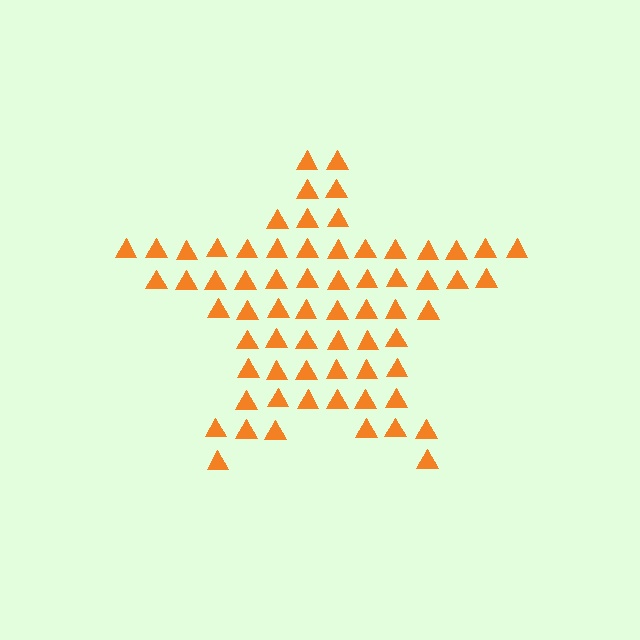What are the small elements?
The small elements are triangles.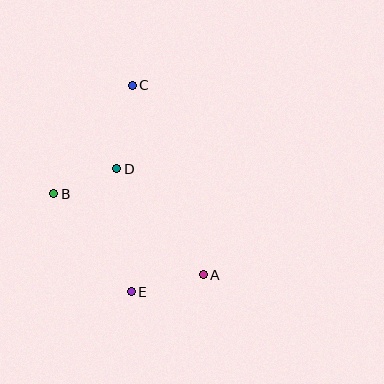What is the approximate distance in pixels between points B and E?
The distance between B and E is approximately 125 pixels.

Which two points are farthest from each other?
Points C and E are farthest from each other.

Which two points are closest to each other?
Points B and D are closest to each other.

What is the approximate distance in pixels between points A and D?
The distance between A and D is approximately 137 pixels.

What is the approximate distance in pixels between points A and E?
The distance between A and E is approximately 74 pixels.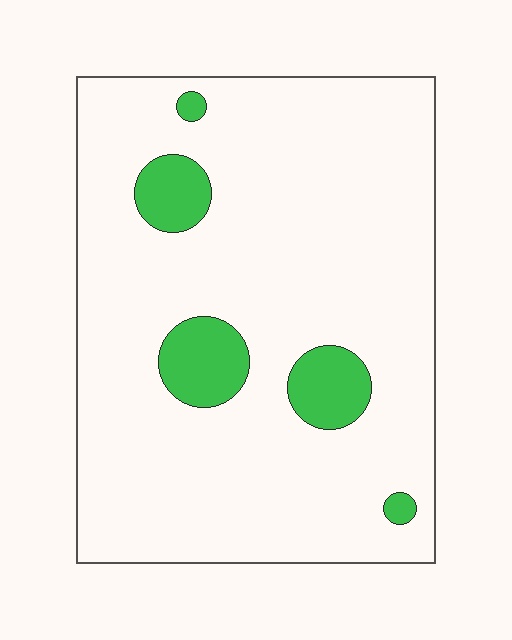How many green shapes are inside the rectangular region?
5.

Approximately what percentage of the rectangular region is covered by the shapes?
Approximately 10%.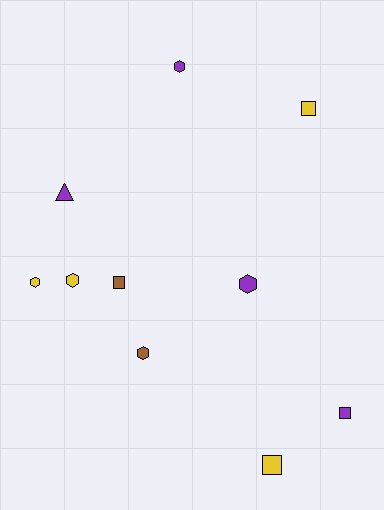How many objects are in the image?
There are 10 objects.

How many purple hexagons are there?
There are 2 purple hexagons.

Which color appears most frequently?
Yellow, with 4 objects.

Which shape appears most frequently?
Hexagon, with 5 objects.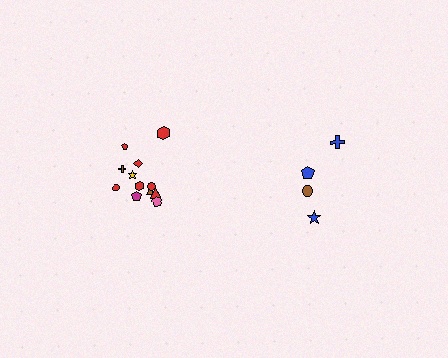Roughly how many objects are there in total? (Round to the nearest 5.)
Roughly 15 objects in total.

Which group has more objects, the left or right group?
The left group.